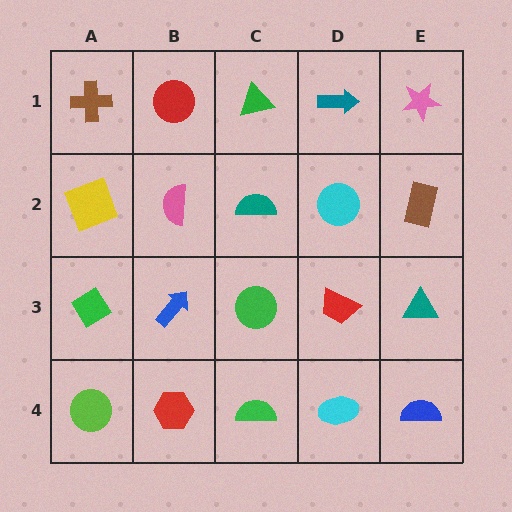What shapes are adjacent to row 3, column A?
A yellow square (row 2, column A), a lime circle (row 4, column A), a blue arrow (row 3, column B).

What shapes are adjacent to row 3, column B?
A pink semicircle (row 2, column B), a red hexagon (row 4, column B), a green diamond (row 3, column A), a green circle (row 3, column C).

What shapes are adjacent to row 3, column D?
A cyan circle (row 2, column D), a cyan ellipse (row 4, column D), a green circle (row 3, column C), a teal triangle (row 3, column E).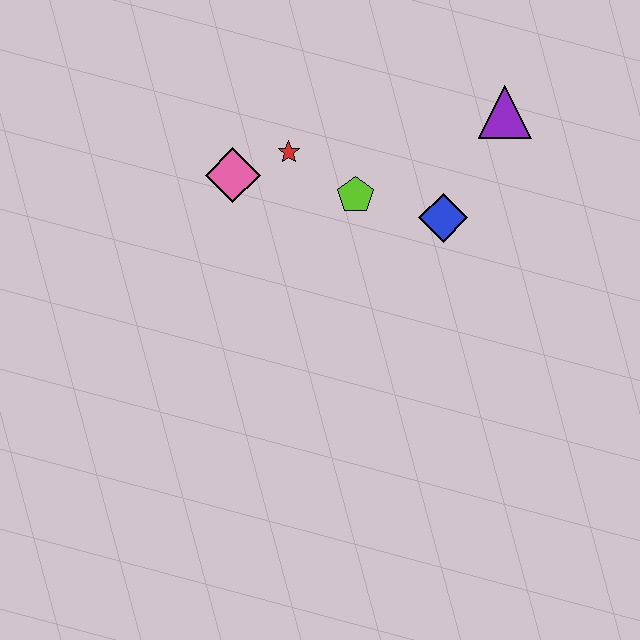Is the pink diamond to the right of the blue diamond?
No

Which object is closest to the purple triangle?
The blue diamond is closest to the purple triangle.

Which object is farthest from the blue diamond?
The pink diamond is farthest from the blue diamond.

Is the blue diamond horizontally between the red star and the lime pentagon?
No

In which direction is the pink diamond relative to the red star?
The pink diamond is to the left of the red star.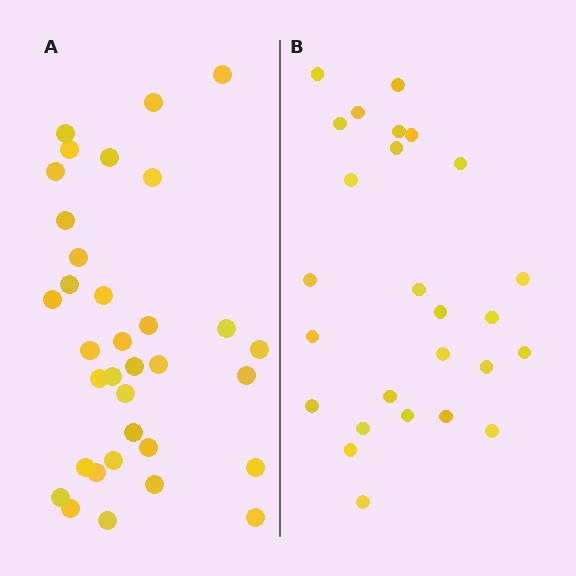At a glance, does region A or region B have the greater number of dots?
Region A (the left region) has more dots.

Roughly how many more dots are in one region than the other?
Region A has roughly 8 or so more dots than region B.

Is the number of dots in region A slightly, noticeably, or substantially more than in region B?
Region A has noticeably more, but not dramatically so. The ratio is roughly 1.3 to 1.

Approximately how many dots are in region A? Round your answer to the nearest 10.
About 30 dots. (The exact count is 34, which rounds to 30.)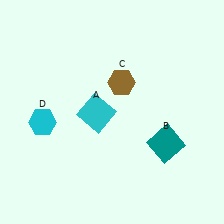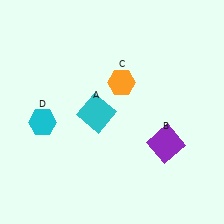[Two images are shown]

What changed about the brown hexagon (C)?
In Image 1, C is brown. In Image 2, it changed to orange.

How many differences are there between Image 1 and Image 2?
There are 2 differences between the two images.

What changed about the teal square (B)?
In Image 1, B is teal. In Image 2, it changed to purple.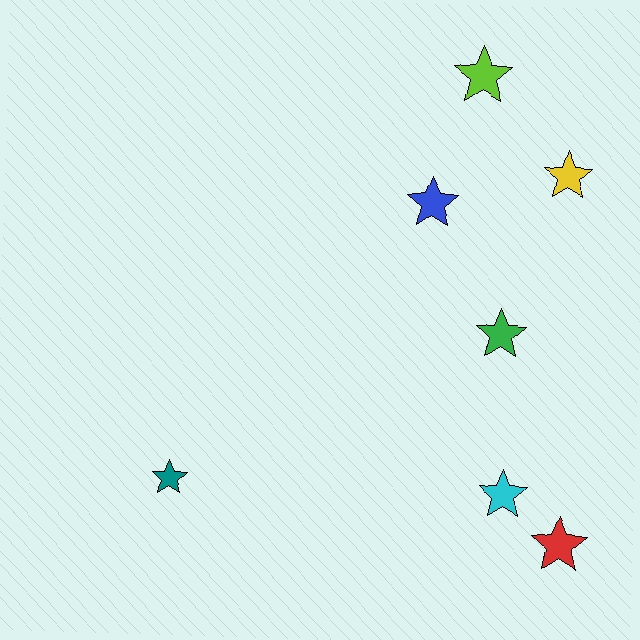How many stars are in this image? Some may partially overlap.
There are 7 stars.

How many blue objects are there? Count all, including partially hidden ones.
There is 1 blue object.